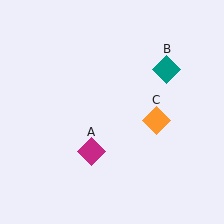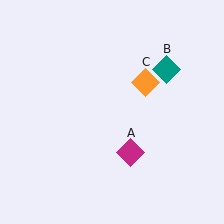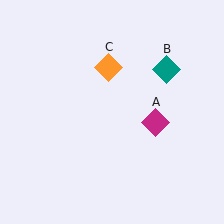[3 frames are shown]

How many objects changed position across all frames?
2 objects changed position: magenta diamond (object A), orange diamond (object C).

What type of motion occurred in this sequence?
The magenta diamond (object A), orange diamond (object C) rotated counterclockwise around the center of the scene.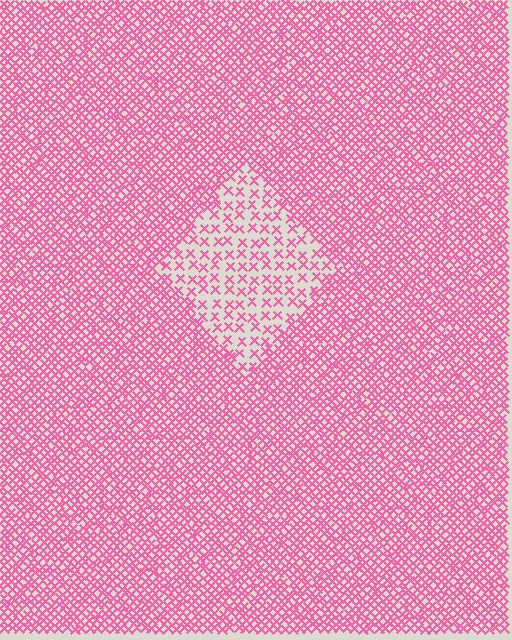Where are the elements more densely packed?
The elements are more densely packed outside the diamond boundary.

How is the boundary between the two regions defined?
The boundary is defined by a change in element density (approximately 2.5x ratio). All elements are the same color, size, and shape.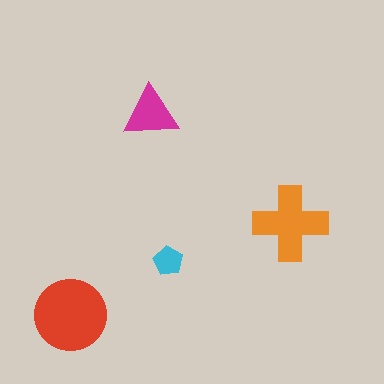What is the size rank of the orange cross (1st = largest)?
2nd.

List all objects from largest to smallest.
The red circle, the orange cross, the magenta triangle, the cyan pentagon.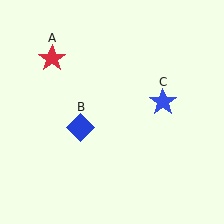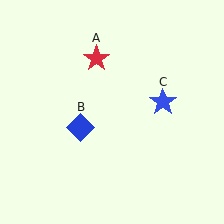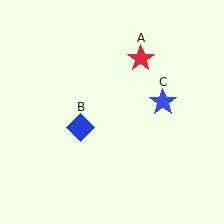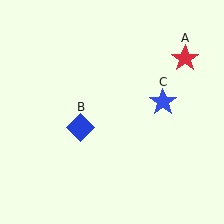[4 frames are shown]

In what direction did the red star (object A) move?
The red star (object A) moved right.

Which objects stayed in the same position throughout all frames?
Blue diamond (object B) and blue star (object C) remained stationary.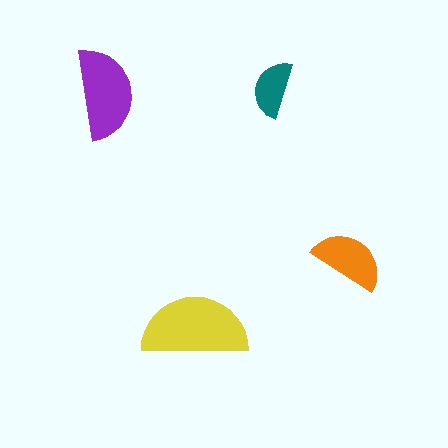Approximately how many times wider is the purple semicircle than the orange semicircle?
About 1.5 times wider.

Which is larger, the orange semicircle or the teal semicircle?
The orange one.